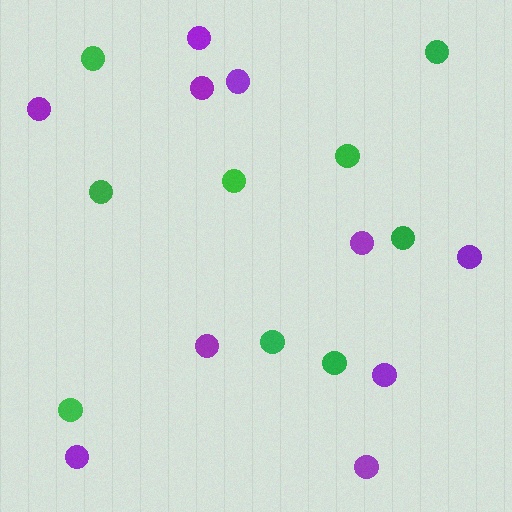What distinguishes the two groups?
There are 2 groups: one group of green circles (9) and one group of purple circles (10).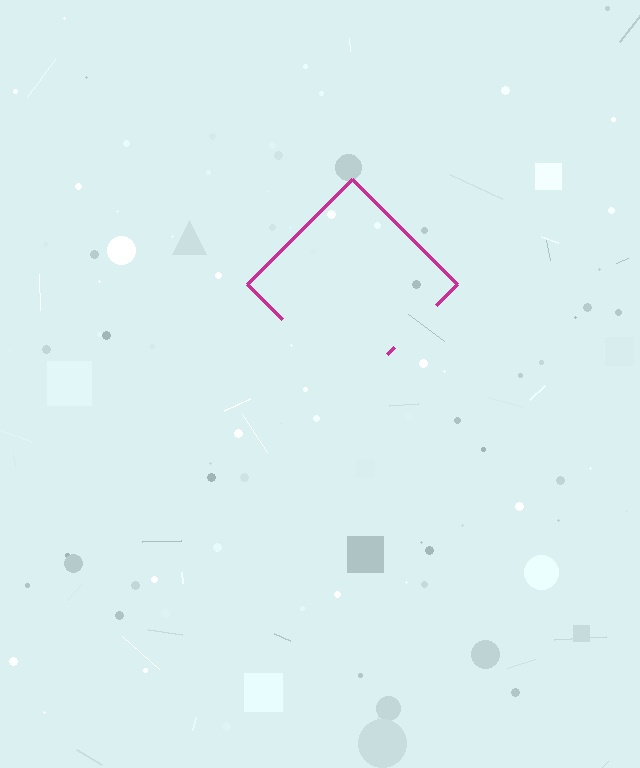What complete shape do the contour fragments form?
The contour fragments form a diamond.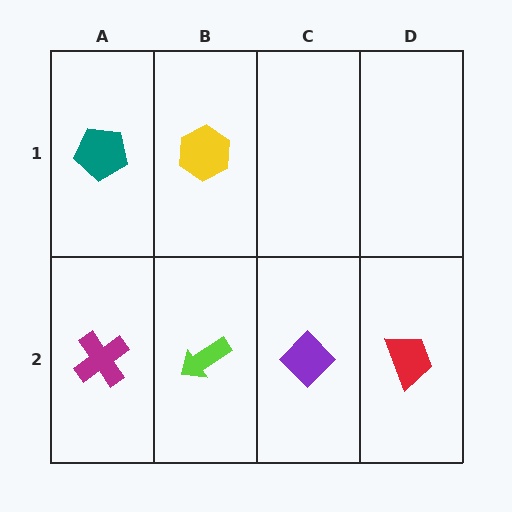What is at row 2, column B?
A lime arrow.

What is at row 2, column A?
A magenta cross.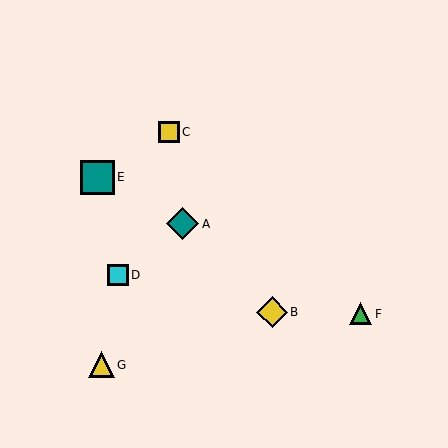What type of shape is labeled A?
Shape A is a teal diamond.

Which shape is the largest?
The teal square (labeled E) is the largest.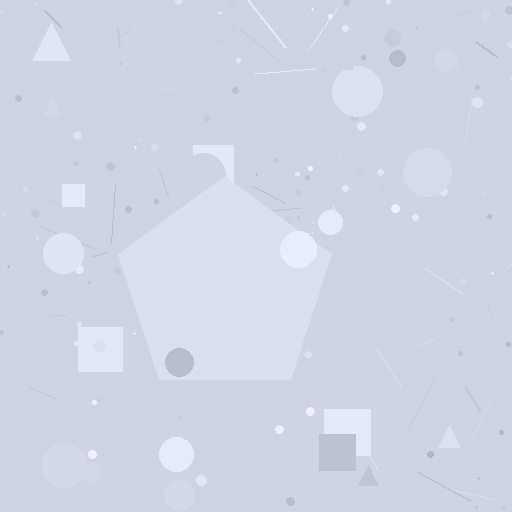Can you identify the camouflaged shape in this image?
The camouflaged shape is a pentagon.